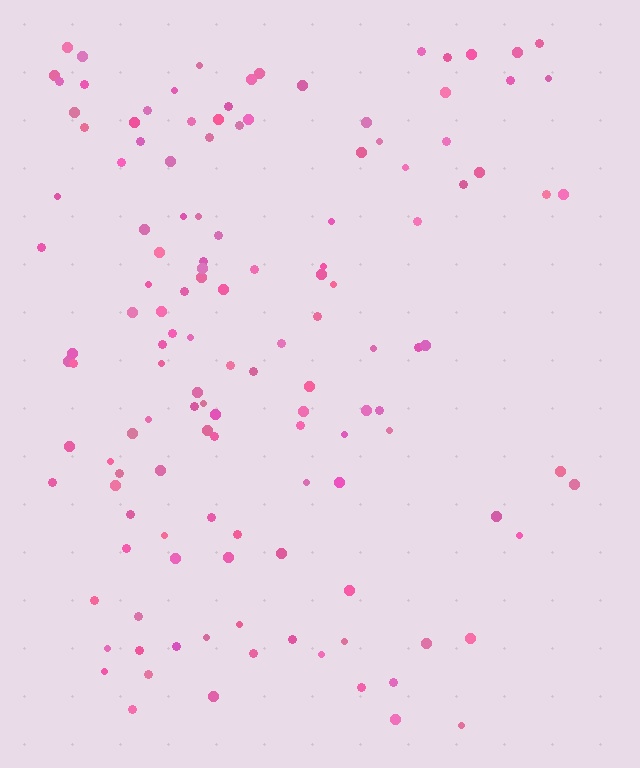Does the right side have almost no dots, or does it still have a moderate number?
Still a moderate number, just noticeably fewer than the left.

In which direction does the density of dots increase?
From right to left, with the left side densest.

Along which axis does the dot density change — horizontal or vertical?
Horizontal.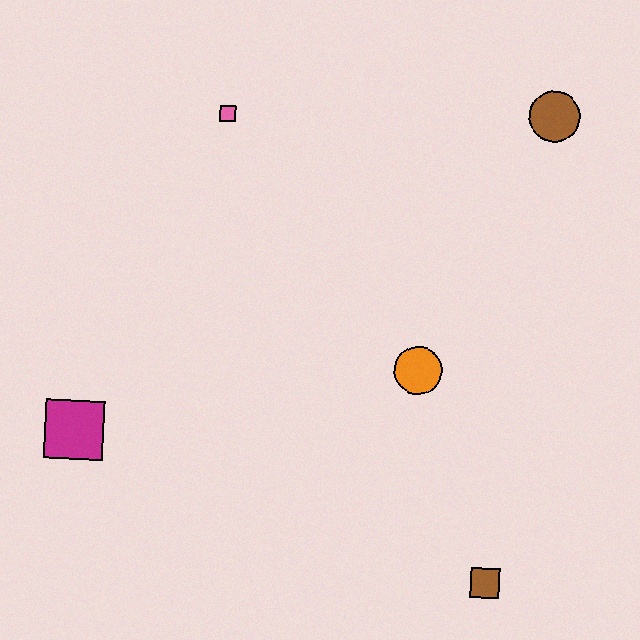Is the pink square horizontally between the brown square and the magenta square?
Yes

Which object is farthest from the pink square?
The brown square is farthest from the pink square.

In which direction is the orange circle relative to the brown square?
The orange circle is above the brown square.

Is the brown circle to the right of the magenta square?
Yes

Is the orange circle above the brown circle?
No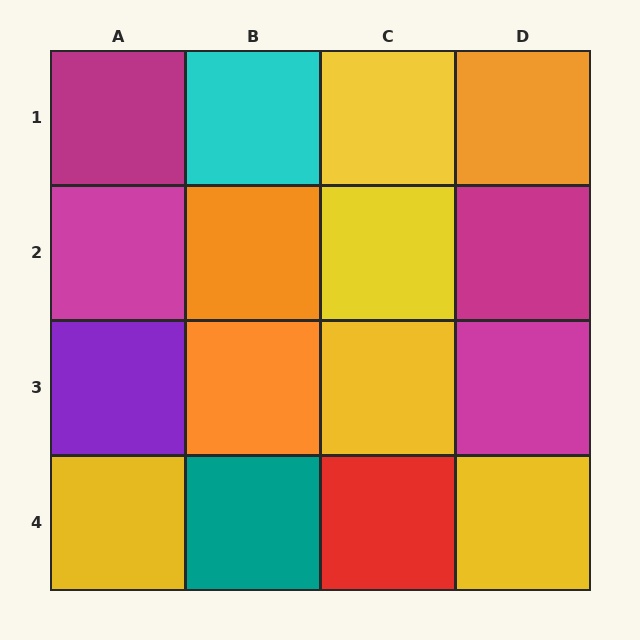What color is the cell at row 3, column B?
Orange.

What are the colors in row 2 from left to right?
Magenta, orange, yellow, magenta.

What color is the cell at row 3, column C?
Yellow.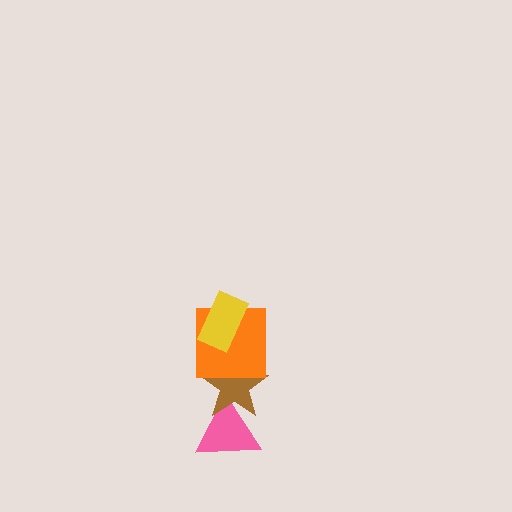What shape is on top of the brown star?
The orange square is on top of the brown star.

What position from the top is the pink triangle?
The pink triangle is 4th from the top.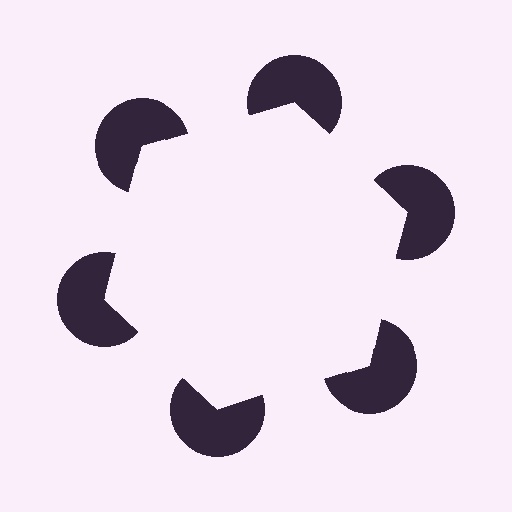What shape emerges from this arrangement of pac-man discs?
An illusory hexagon — its edges are inferred from the aligned wedge cuts in the pac-man discs, not physically drawn.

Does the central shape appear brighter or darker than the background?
It typically appears slightly brighter than the background, even though no actual brightness change is drawn.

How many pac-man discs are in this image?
There are 6 — one at each vertex of the illusory hexagon.